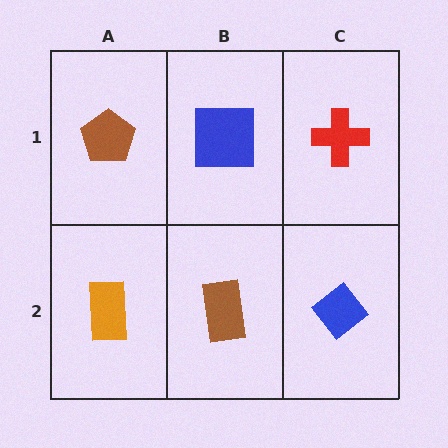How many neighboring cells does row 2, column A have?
2.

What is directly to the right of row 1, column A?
A blue square.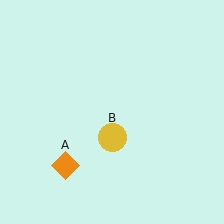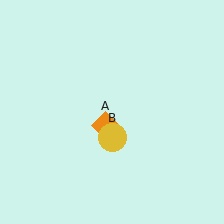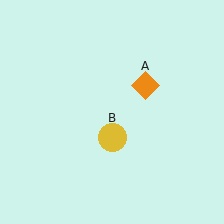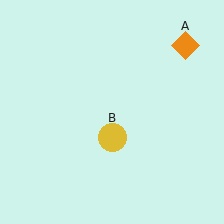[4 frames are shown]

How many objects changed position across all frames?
1 object changed position: orange diamond (object A).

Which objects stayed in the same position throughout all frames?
Yellow circle (object B) remained stationary.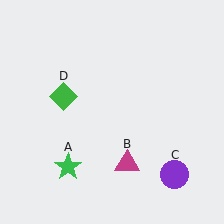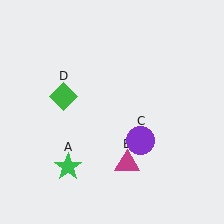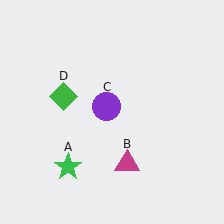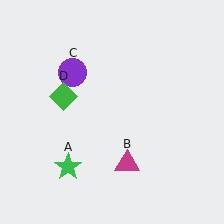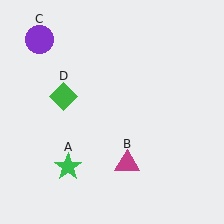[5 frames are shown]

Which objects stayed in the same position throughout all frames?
Green star (object A) and magenta triangle (object B) and green diamond (object D) remained stationary.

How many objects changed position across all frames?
1 object changed position: purple circle (object C).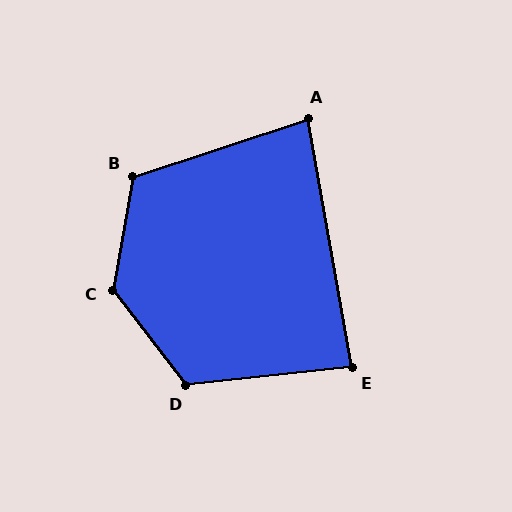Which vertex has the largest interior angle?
C, at approximately 133 degrees.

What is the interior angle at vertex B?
Approximately 118 degrees (obtuse).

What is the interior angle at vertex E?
Approximately 86 degrees (approximately right).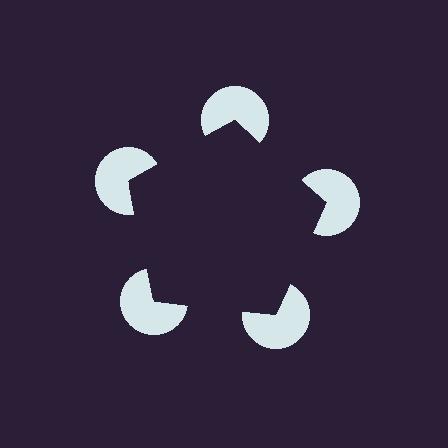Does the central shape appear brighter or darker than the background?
It typically appears slightly darker than the background, even though no actual brightness change is drawn.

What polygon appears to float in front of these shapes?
An illusory pentagon — its edges are inferred from the aligned wedge cuts in the pac-man discs, not physically drawn.